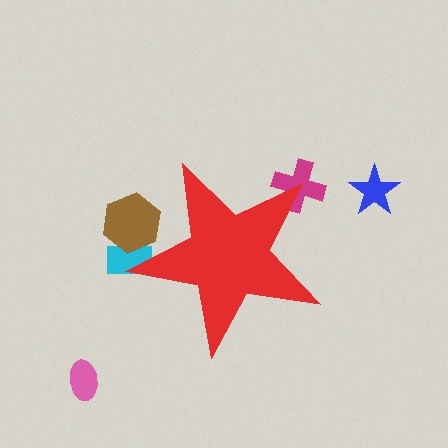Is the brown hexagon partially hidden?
Yes, the brown hexagon is partially hidden behind the red star.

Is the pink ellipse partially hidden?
No, the pink ellipse is fully visible.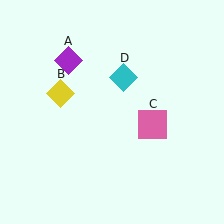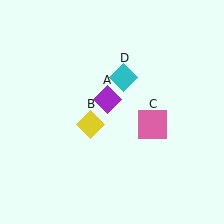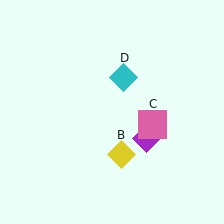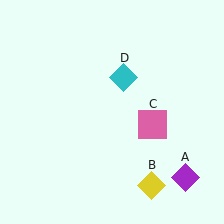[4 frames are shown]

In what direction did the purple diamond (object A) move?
The purple diamond (object A) moved down and to the right.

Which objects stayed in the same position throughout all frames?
Pink square (object C) and cyan diamond (object D) remained stationary.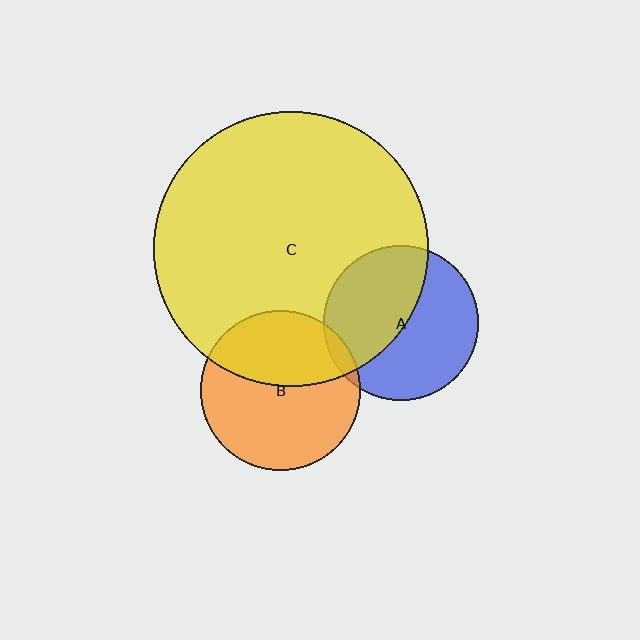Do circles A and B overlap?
Yes.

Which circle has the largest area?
Circle C (yellow).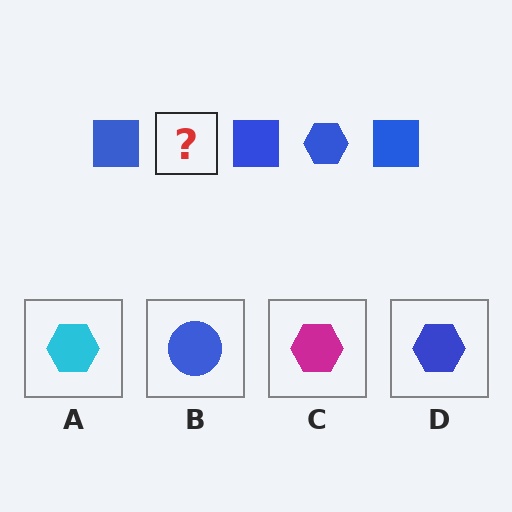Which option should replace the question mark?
Option D.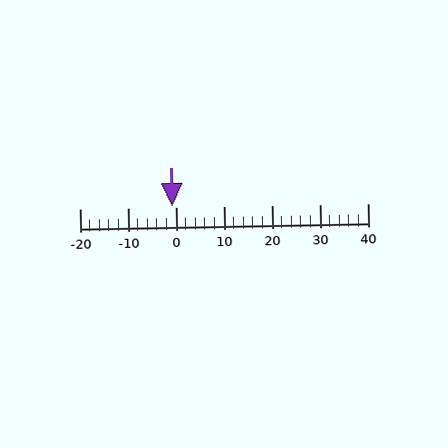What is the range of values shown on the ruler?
The ruler shows values from -20 to 40.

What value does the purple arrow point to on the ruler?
The purple arrow points to approximately -1.